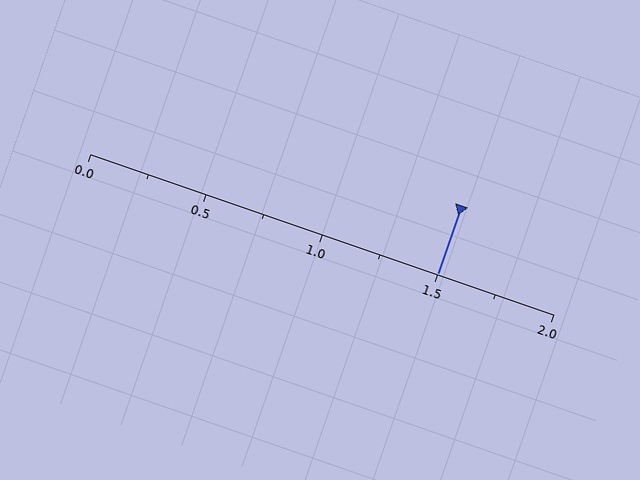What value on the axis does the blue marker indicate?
The marker indicates approximately 1.5.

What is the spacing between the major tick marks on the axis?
The major ticks are spaced 0.5 apart.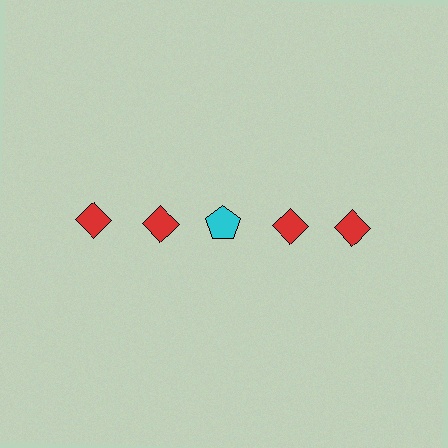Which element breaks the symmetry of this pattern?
The cyan pentagon in the top row, center column breaks the symmetry. All other shapes are red diamonds.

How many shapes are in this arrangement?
There are 5 shapes arranged in a grid pattern.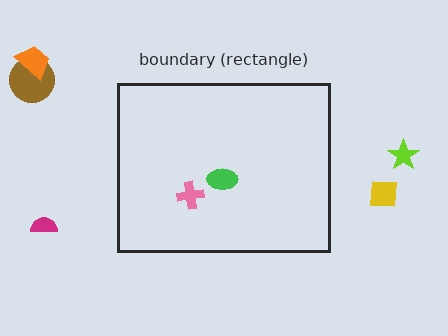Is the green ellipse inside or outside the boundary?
Inside.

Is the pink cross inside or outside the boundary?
Inside.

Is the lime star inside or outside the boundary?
Outside.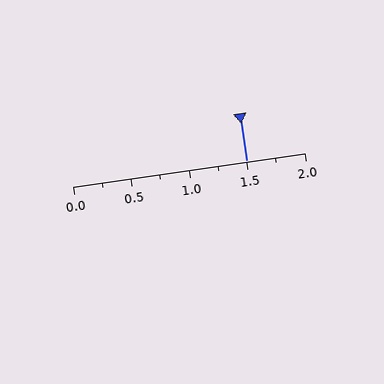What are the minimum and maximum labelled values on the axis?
The axis runs from 0.0 to 2.0.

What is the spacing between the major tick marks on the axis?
The major ticks are spaced 0.5 apart.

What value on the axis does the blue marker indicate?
The marker indicates approximately 1.5.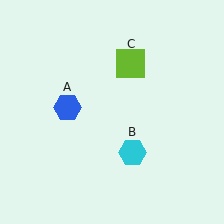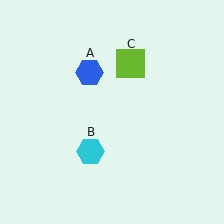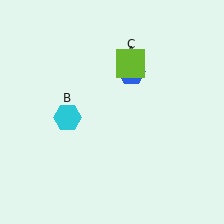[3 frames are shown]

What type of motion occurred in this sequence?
The blue hexagon (object A), cyan hexagon (object B) rotated clockwise around the center of the scene.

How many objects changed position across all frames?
2 objects changed position: blue hexagon (object A), cyan hexagon (object B).